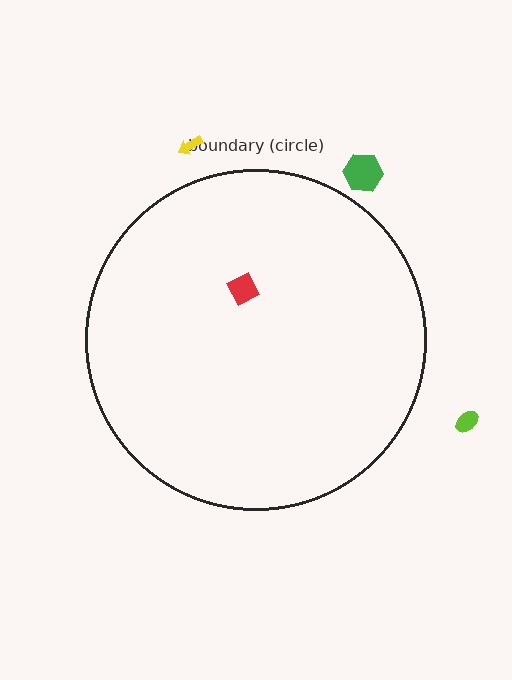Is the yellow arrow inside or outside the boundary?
Outside.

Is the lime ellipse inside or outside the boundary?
Outside.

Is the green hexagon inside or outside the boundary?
Outside.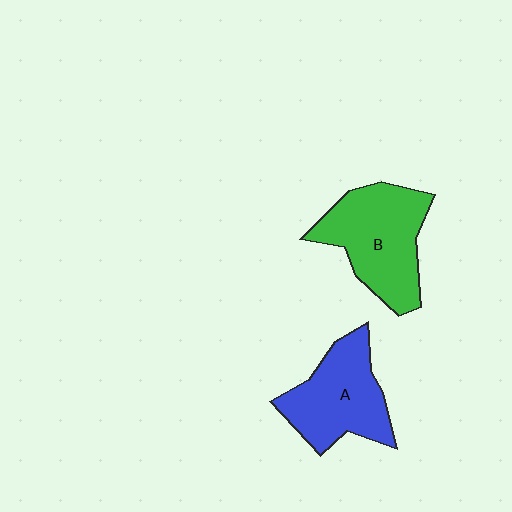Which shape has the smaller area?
Shape A (blue).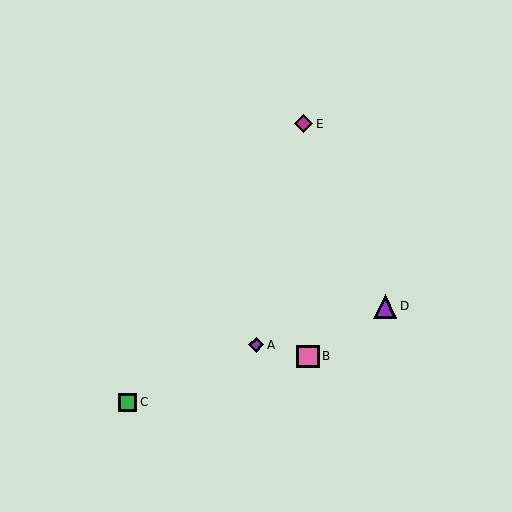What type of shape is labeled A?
Shape A is a purple diamond.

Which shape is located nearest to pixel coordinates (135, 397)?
The green square (labeled C) at (127, 402) is nearest to that location.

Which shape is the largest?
The purple triangle (labeled D) is the largest.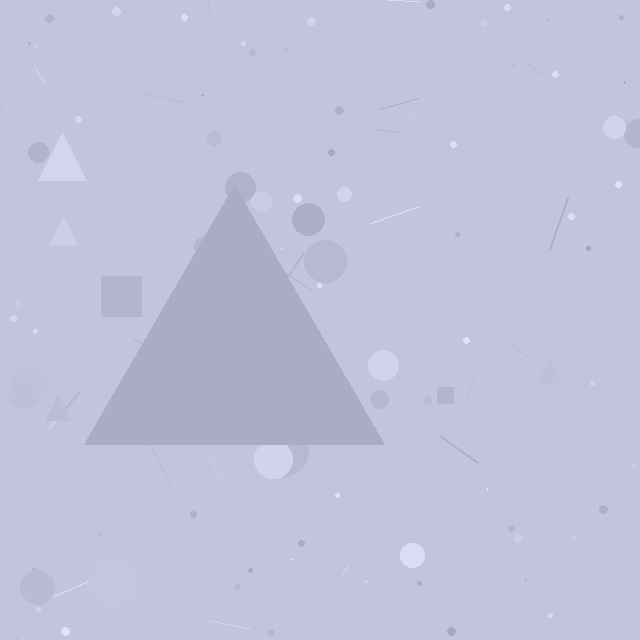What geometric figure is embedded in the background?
A triangle is embedded in the background.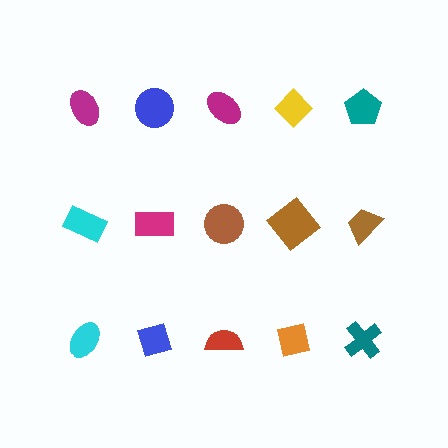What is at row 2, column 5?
A brown trapezoid.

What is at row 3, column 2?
A blue diamond.